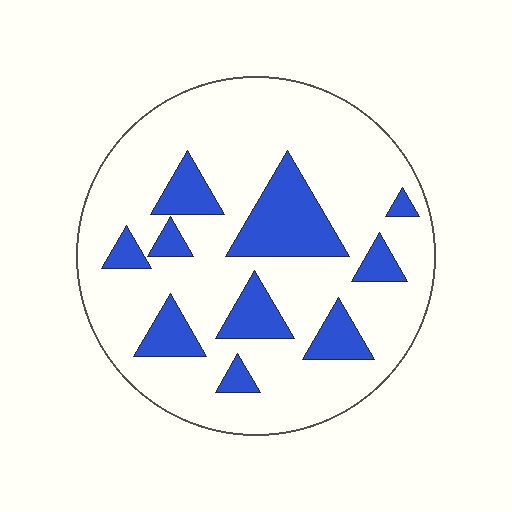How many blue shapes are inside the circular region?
10.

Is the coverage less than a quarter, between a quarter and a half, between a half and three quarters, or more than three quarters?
Less than a quarter.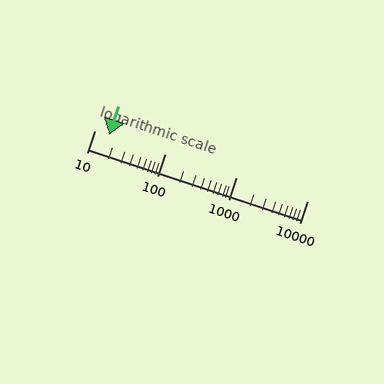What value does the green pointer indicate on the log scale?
The pointer indicates approximately 16.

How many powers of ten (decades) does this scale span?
The scale spans 3 decades, from 10 to 10000.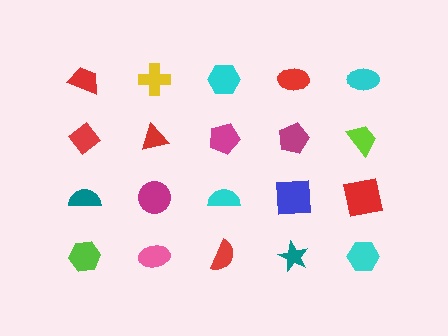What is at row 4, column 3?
A red semicircle.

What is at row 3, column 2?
A magenta circle.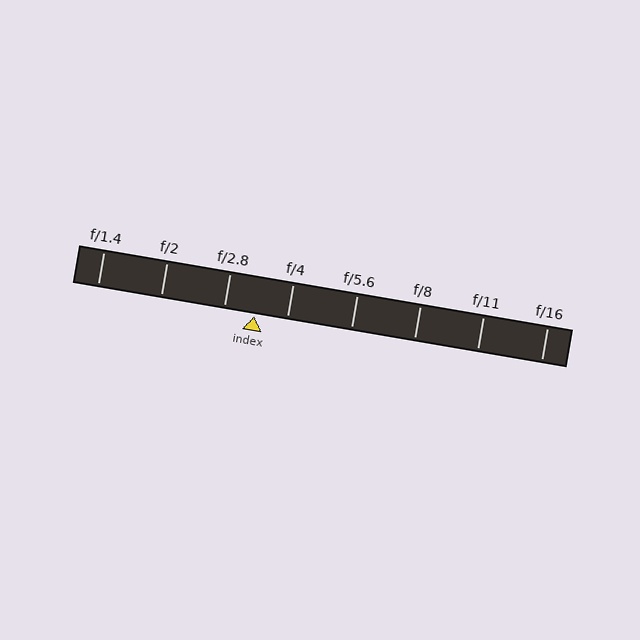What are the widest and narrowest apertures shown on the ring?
The widest aperture shown is f/1.4 and the narrowest is f/16.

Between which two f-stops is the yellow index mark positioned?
The index mark is between f/2.8 and f/4.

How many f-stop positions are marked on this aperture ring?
There are 8 f-stop positions marked.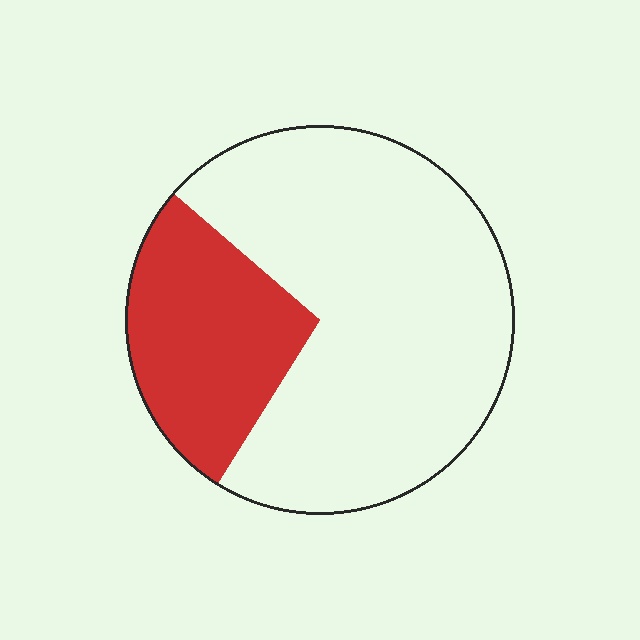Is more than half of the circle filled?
No.